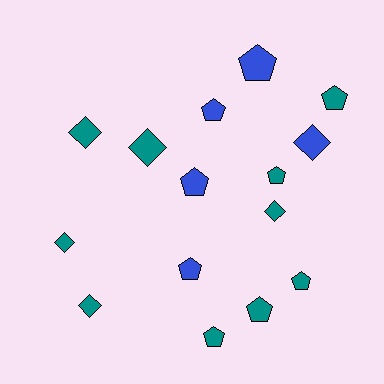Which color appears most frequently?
Teal, with 10 objects.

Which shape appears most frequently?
Pentagon, with 9 objects.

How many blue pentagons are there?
There are 4 blue pentagons.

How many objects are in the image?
There are 15 objects.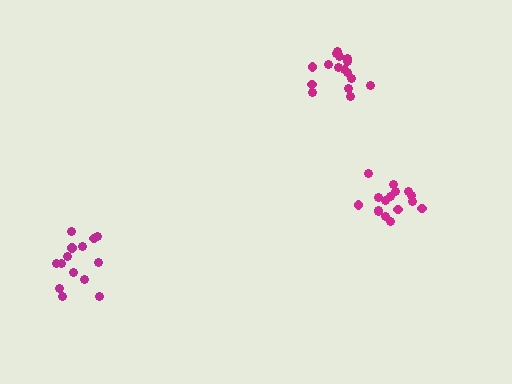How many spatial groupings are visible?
There are 3 spatial groupings.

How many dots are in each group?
Group 1: 16 dots, Group 2: 16 dots, Group 3: 14 dots (46 total).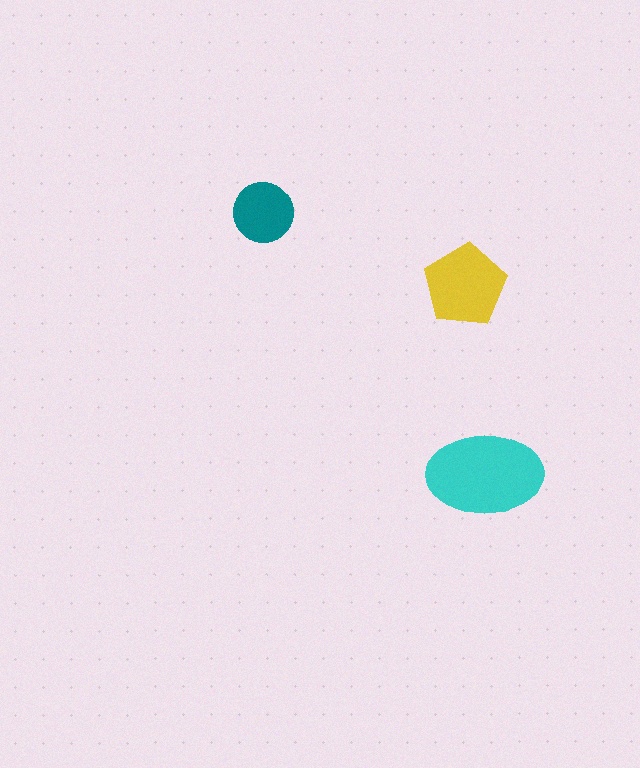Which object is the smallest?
The teal circle.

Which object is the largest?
The cyan ellipse.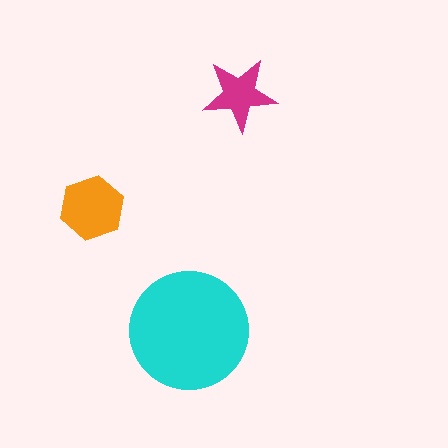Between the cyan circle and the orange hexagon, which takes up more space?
The cyan circle.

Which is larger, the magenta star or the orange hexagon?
The orange hexagon.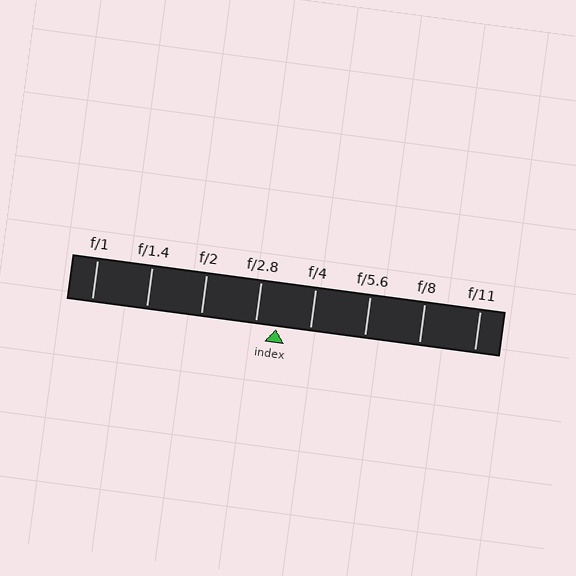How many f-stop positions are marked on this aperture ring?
There are 8 f-stop positions marked.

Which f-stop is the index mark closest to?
The index mark is closest to f/2.8.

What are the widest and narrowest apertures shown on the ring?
The widest aperture shown is f/1 and the narrowest is f/11.